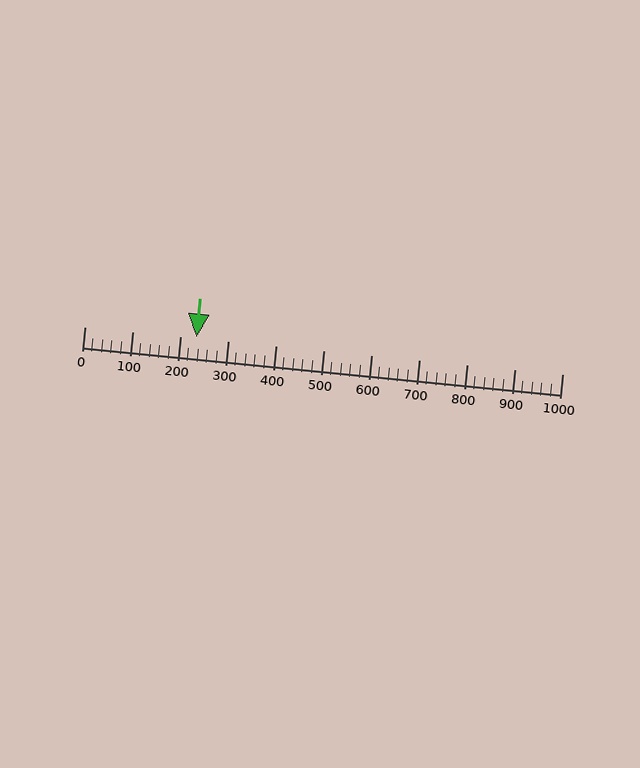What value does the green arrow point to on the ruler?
The green arrow points to approximately 234.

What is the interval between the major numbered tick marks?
The major tick marks are spaced 100 units apart.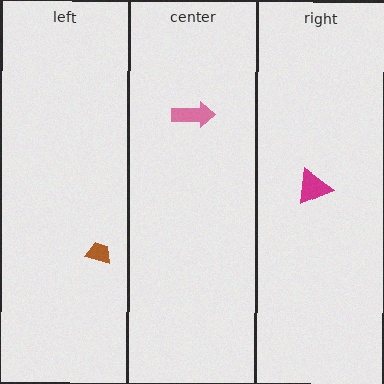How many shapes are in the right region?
1.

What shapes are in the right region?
The magenta triangle.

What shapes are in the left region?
The brown trapezoid.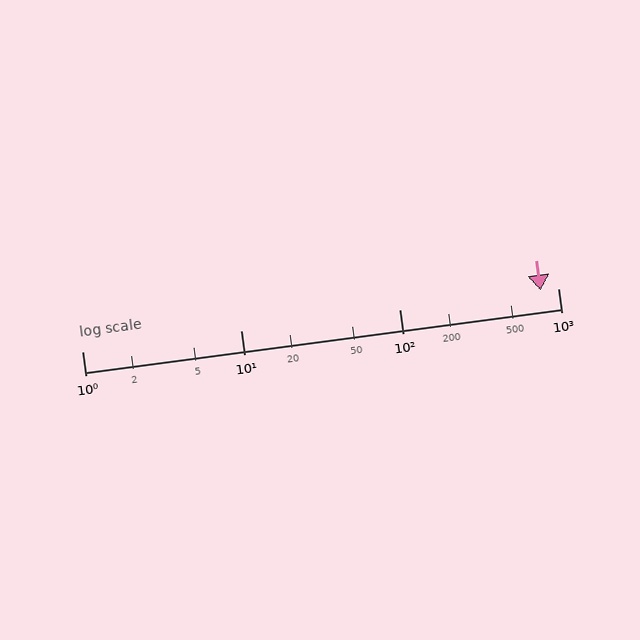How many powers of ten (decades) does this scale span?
The scale spans 3 decades, from 1 to 1000.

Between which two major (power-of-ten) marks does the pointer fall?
The pointer is between 100 and 1000.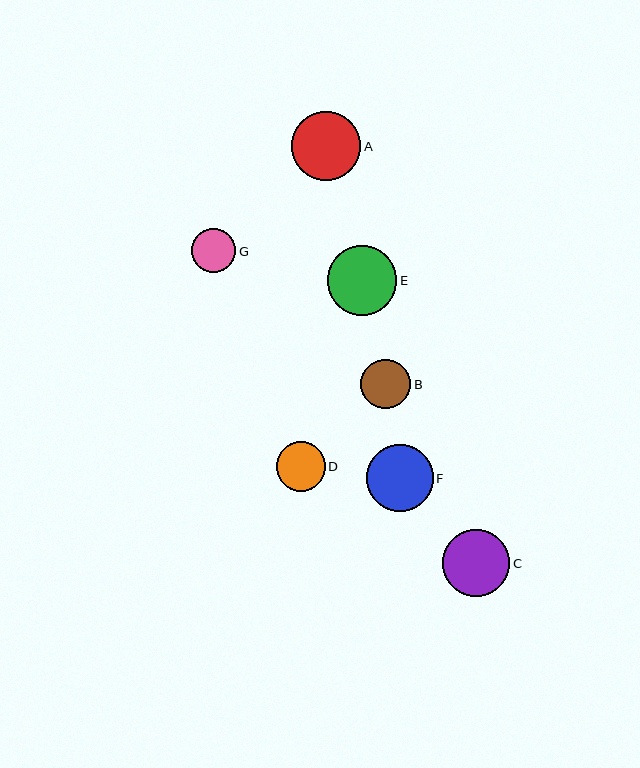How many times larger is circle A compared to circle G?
Circle A is approximately 1.6 times the size of circle G.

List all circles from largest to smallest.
From largest to smallest: A, E, F, C, B, D, G.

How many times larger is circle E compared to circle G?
Circle E is approximately 1.6 times the size of circle G.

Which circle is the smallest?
Circle G is the smallest with a size of approximately 44 pixels.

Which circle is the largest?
Circle A is the largest with a size of approximately 70 pixels.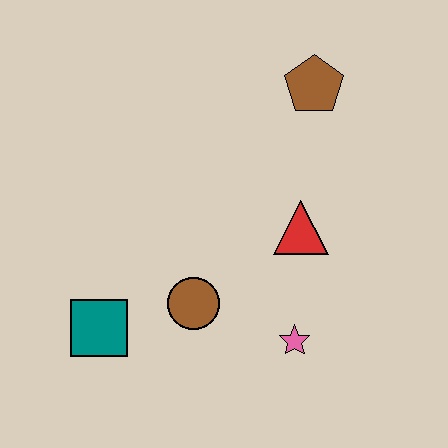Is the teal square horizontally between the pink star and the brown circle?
No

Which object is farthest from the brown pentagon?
The teal square is farthest from the brown pentagon.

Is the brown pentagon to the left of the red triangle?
No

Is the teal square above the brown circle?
No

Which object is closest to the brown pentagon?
The red triangle is closest to the brown pentagon.